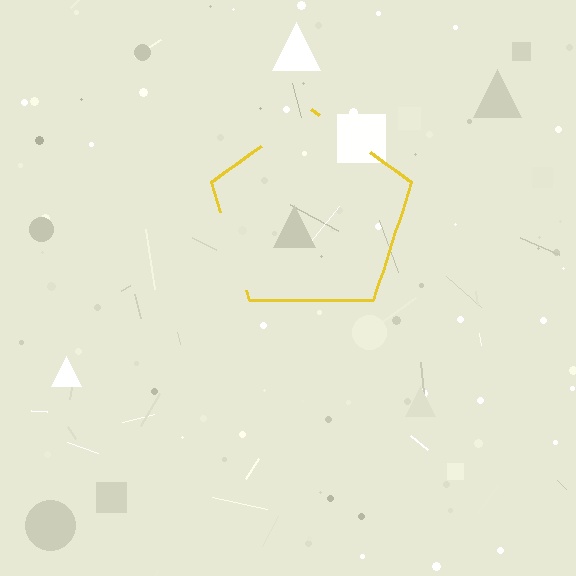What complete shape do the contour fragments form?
The contour fragments form a pentagon.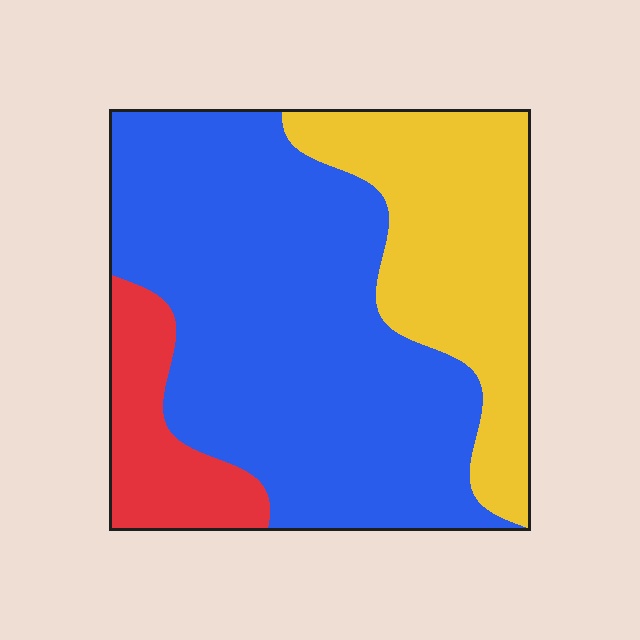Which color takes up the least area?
Red, at roughly 10%.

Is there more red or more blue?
Blue.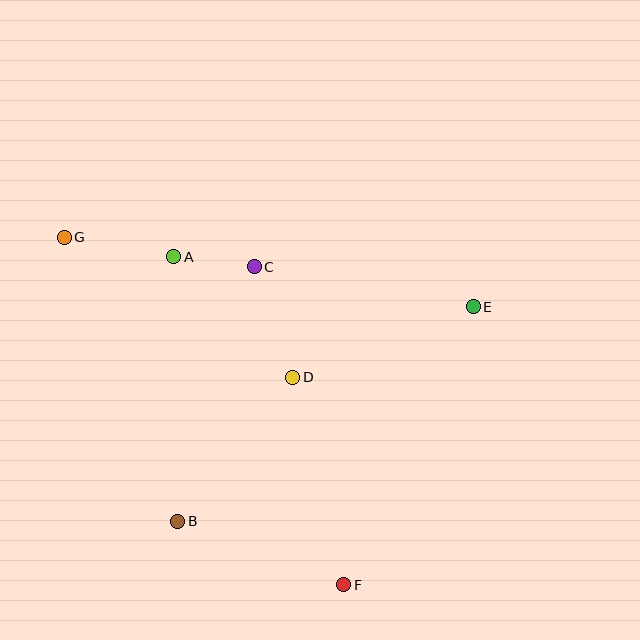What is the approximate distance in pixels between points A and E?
The distance between A and E is approximately 304 pixels.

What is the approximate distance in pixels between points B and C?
The distance between B and C is approximately 266 pixels.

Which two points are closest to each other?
Points A and C are closest to each other.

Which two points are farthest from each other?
Points F and G are farthest from each other.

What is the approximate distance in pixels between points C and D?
The distance between C and D is approximately 117 pixels.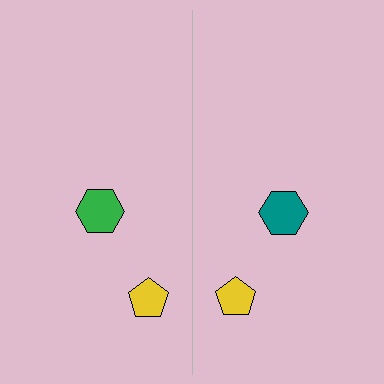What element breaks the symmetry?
The teal hexagon on the right side breaks the symmetry — its mirror counterpart is green.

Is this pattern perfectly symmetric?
No, the pattern is not perfectly symmetric. The teal hexagon on the right side breaks the symmetry — its mirror counterpart is green.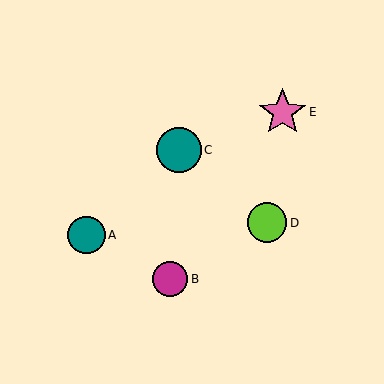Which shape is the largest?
The pink star (labeled E) is the largest.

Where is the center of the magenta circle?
The center of the magenta circle is at (170, 279).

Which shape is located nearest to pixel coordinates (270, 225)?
The lime circle (labeled D) at (267, 223) is nearest to that location.